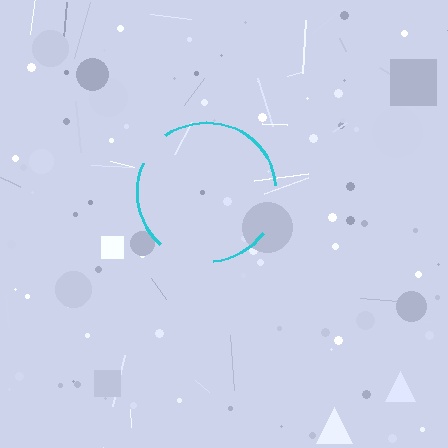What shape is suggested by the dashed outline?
The dashed outline suggests a circle.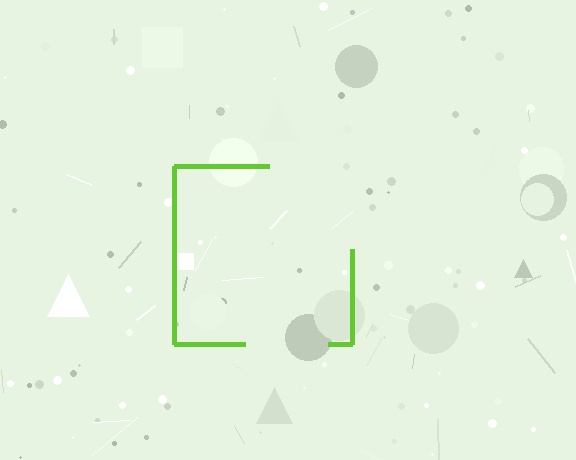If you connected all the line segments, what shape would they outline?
They would outline a square.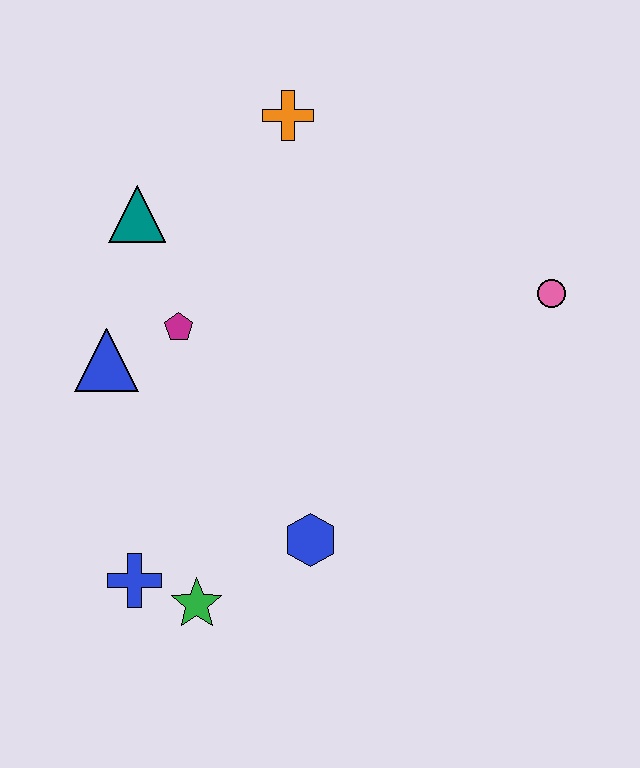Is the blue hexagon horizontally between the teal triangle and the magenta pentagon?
No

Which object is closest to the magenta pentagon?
The blue triangle is closest to the magenta pentagon.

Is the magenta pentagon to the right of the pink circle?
No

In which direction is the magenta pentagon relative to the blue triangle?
The magenta pentagon is to the right of the blue triangle.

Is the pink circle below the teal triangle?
Yes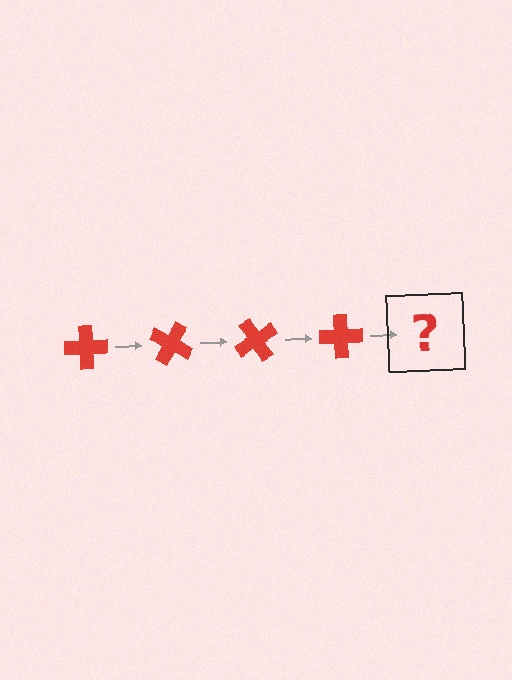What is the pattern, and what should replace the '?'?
The pattern is that the cross rotates 30 degrees each step. The '?' should be a red cross rotated 120 degrees.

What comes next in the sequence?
The next element should be a red cross rotated 120 degrees.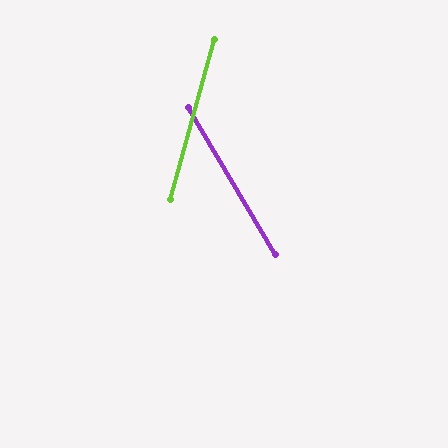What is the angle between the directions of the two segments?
Approximately 46 degrees.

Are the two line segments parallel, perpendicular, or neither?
Neither parallel nor perpendicular — they differ by about 46°.